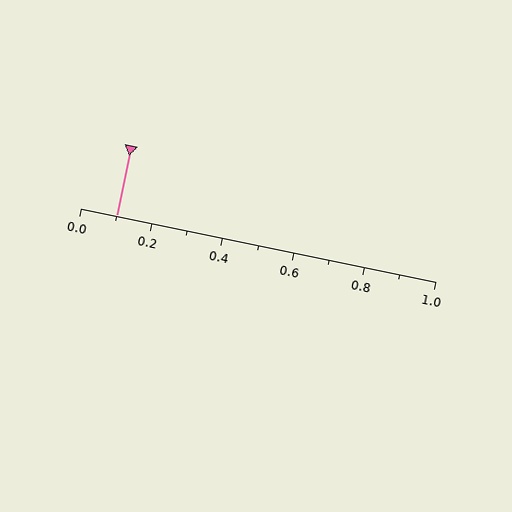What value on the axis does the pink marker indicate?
The marker indicates approximately 0.1.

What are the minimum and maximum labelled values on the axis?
The axis runs from 0.0 to 1.0.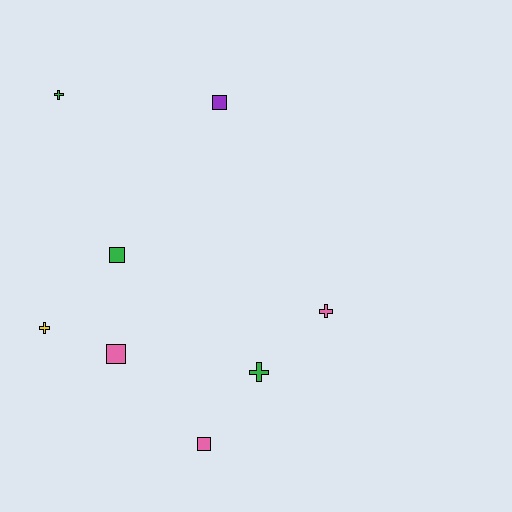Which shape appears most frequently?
Cross, with 4 objects.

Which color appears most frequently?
Pink, with 3 objects.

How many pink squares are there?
There are 2 pink squares.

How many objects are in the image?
There are 8 objects.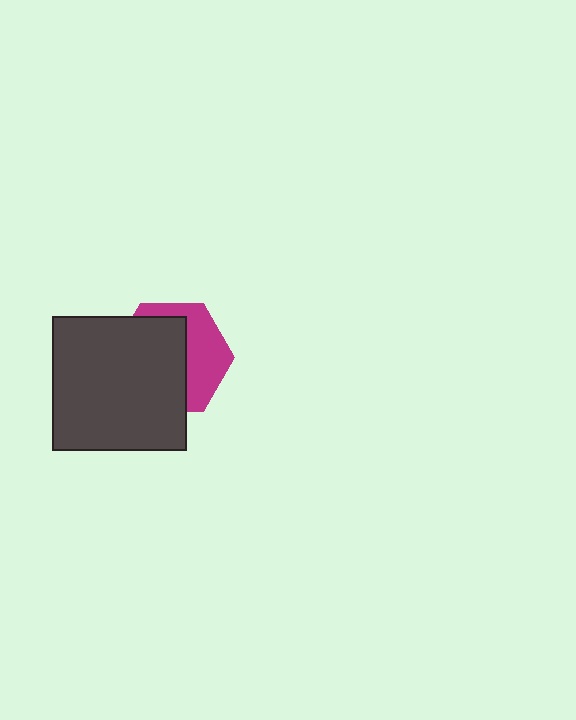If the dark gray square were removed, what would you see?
You would see the complete magenta hexagon.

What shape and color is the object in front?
The object in front is a dark gray square.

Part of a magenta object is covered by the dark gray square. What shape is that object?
It is a hexagon.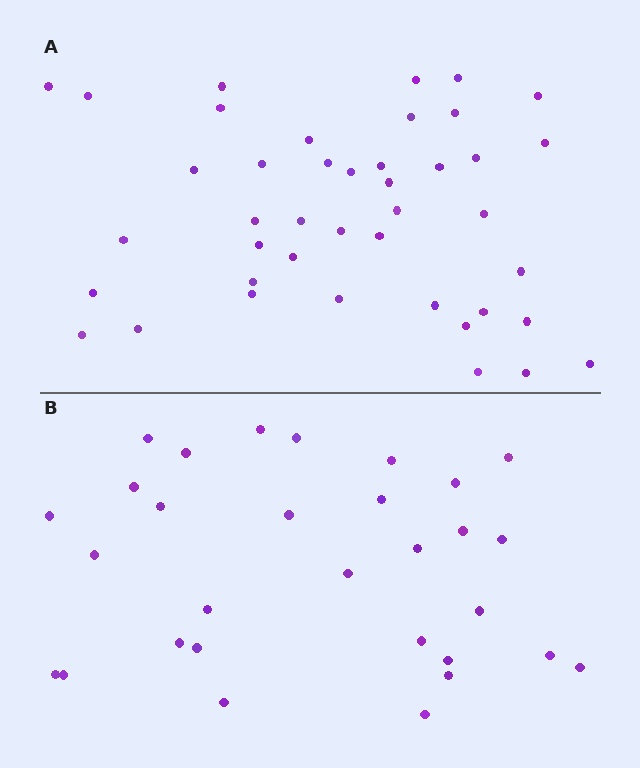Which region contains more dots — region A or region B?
Region A (the top region) has more dots.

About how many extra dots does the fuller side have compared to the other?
Region A has roughly 12 or so more dots than region B.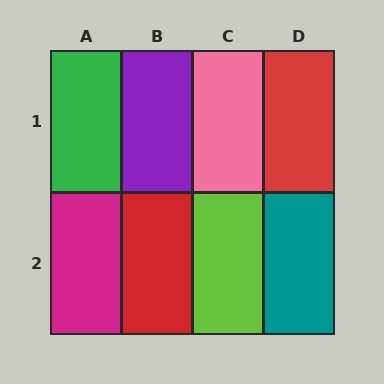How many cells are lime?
1 cell is lime.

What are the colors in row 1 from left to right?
Green, purple, pink, red.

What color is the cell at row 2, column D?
Teal.